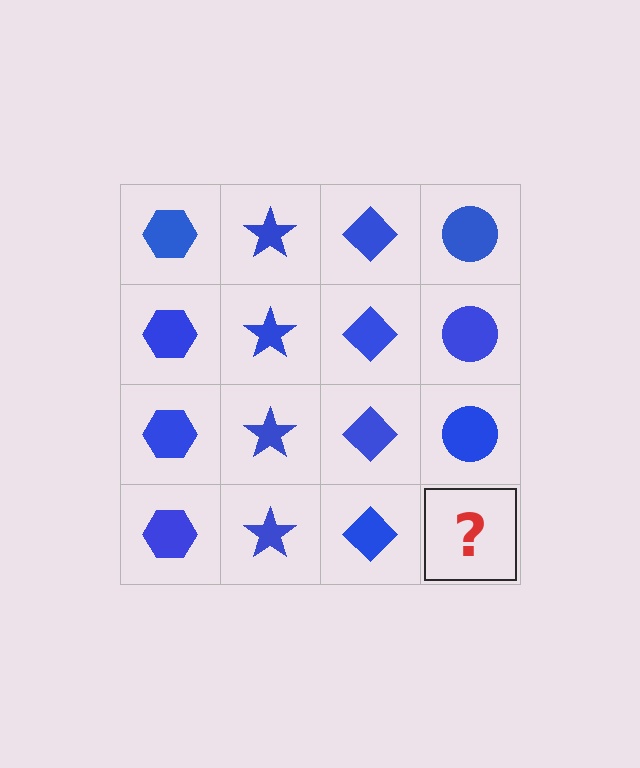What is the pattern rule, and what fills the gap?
The rule is that each column has a consistent shape. The gap should be filled with a blue circle.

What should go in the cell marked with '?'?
The missing cell should contain a blue circle.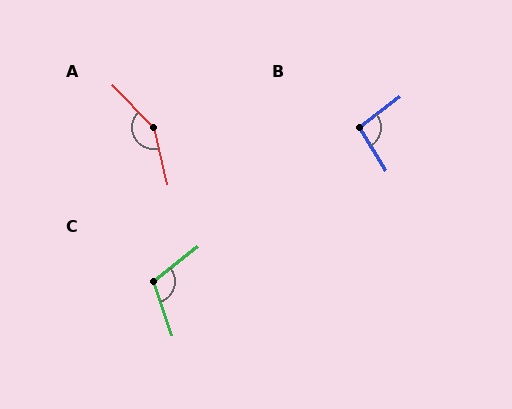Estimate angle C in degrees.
Approximately 109 degrees.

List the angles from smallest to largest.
B (96°), C (109°), A (149°).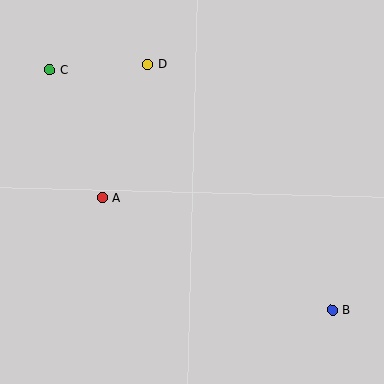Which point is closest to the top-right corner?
Point D is closest to the top-right corner.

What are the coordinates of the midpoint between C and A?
The midpoint between C and A is at (76, 134).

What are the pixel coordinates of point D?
Point D is at (148, 64).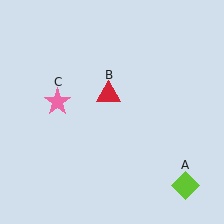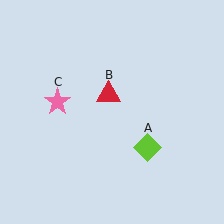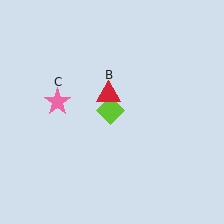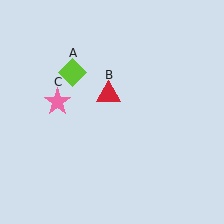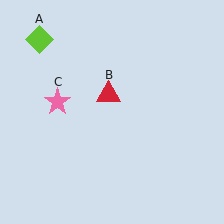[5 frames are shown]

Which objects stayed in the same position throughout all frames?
Red triangle (object B) and pink star (object C) remained stationary.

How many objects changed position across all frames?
1 object changed position: lime diamond (object A).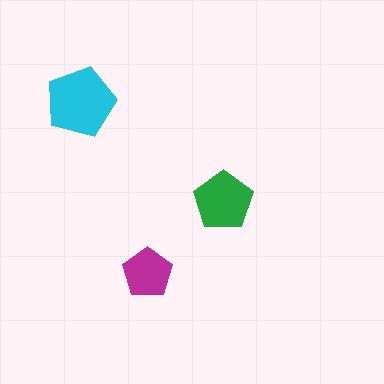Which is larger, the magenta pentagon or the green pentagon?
The green one.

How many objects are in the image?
There are 3 objects in the image.